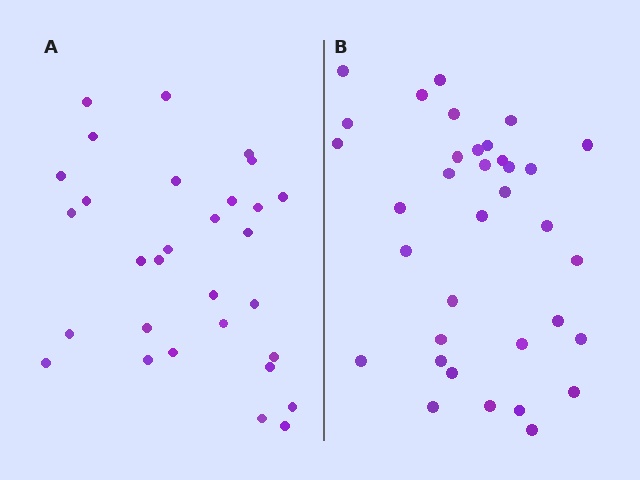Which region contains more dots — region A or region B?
Region B (the right region) has more dots.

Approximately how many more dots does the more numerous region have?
Region B has about 5 more dots than region A.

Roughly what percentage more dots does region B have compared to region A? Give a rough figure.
About 15% more.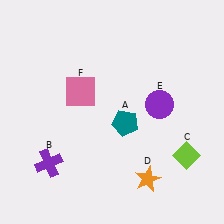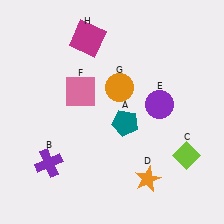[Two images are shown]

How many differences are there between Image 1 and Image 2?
There are 2 differences between the two images.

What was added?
An orange circle (G), a magenta square (H) were added in Image 2.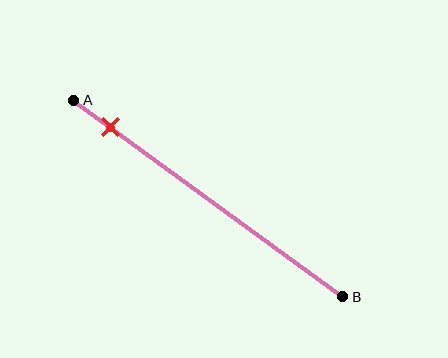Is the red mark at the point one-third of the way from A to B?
No, the mark is at about 15% from A, not at the 33% one-third point.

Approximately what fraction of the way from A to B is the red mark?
The red mark is approximately 15% of the way from A to B.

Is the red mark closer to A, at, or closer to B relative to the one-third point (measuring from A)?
The red mark is closer to point A than the one-third point of segment AB.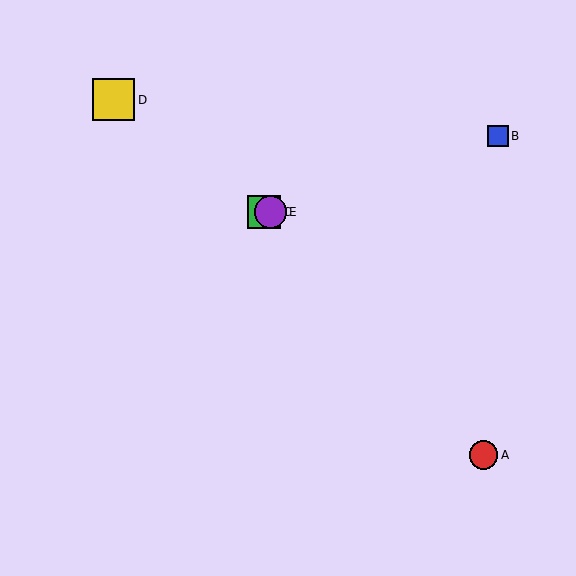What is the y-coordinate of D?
Object D is at y≈100.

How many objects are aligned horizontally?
2 objects (C, E) are aligned horizontally.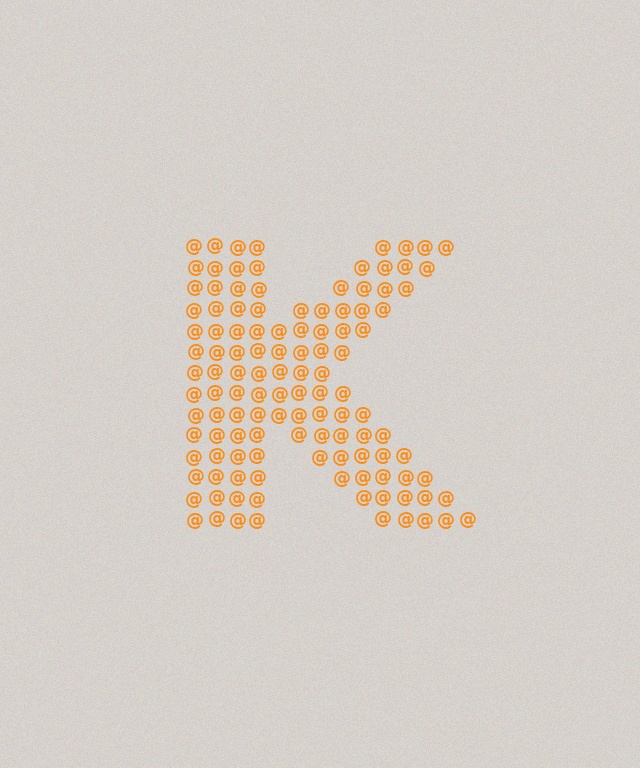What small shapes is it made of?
It is made of small at signs.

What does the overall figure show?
The overall figure shows the letter K.